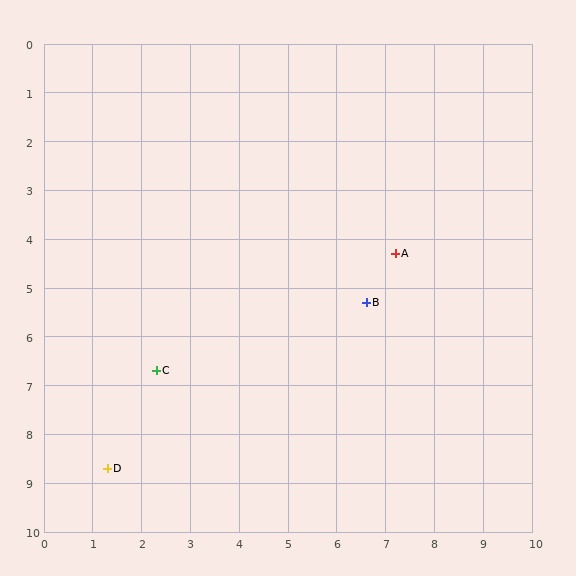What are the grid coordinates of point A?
Point A is at approximately (7.2, 4.3).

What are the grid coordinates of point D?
Point D is at approximately (1.3, 8.7).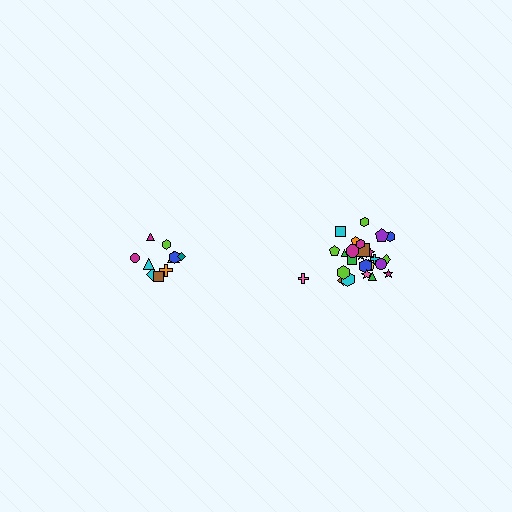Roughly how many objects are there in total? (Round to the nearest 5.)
Roughly 35 objects in total.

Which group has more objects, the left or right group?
The right group.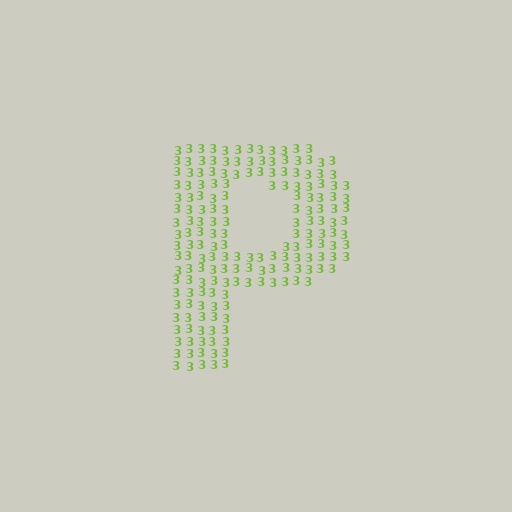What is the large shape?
The large shape is the letter P.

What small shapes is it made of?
It is made of small digit 3's.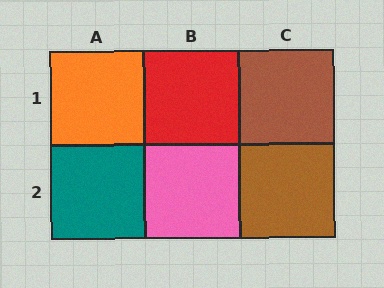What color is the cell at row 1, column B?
Red.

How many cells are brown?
2 cells are brown.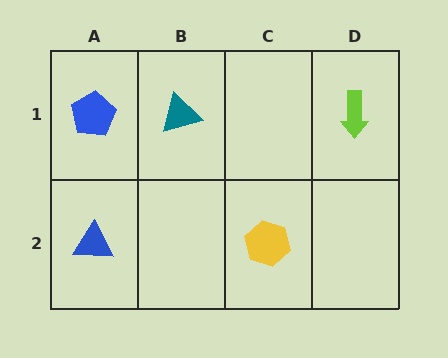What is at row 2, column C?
A yellow hexagon.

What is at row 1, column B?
A teal triangle.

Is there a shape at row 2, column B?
No, that cell is empty.